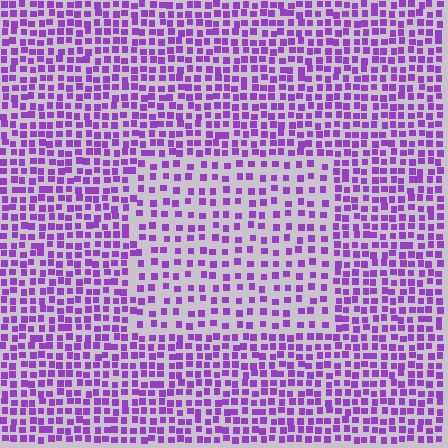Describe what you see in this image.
The image contains small purple elements arranged at two different densities. A rectangle-shaped region is visible where the elements are less densely packed than the surrounding area.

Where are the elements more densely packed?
The elements are more densely packed outside the rectangle boundary.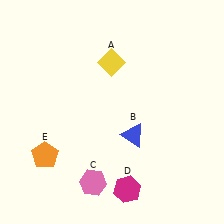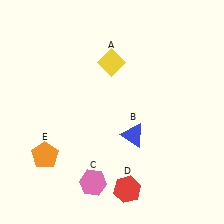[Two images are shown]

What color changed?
The hexagon (D) changed from magenta in Image 1 to red in Image 2.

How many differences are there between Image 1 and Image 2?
There is 1 difference between the two images.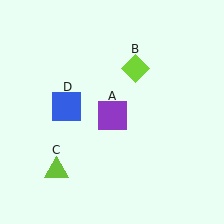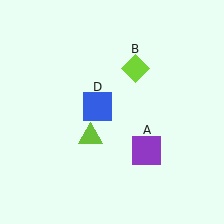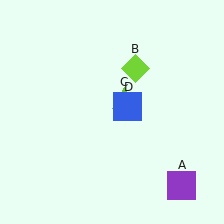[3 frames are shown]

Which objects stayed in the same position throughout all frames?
Lime diamond (object B) remained stationary.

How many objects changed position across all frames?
3 objects changed position: purple square (object A), lime triangle (object C), blue square (object D).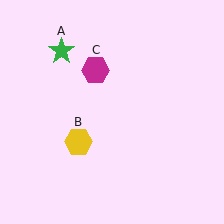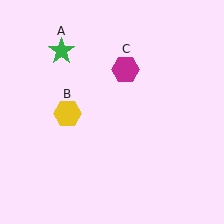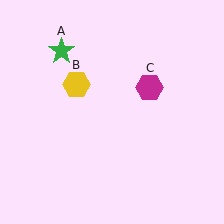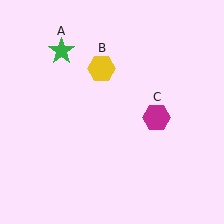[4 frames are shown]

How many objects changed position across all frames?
2 objects changed position: yellow hexagon (object B), magenta hexagon (object C).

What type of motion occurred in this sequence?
The yellow hexagon (object B), magenta hexagon (object C) rotated clockwise around the center of the scene.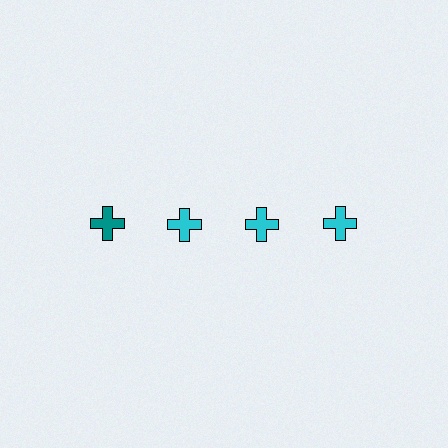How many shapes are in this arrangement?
There are 4 shapes arranged in a grid pattern.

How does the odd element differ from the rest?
It has a different color: teal instead of cyan.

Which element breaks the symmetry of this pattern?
The teal cross in the top row, leftmost column breaks the symmetry. All other shapes are cyan crosses.